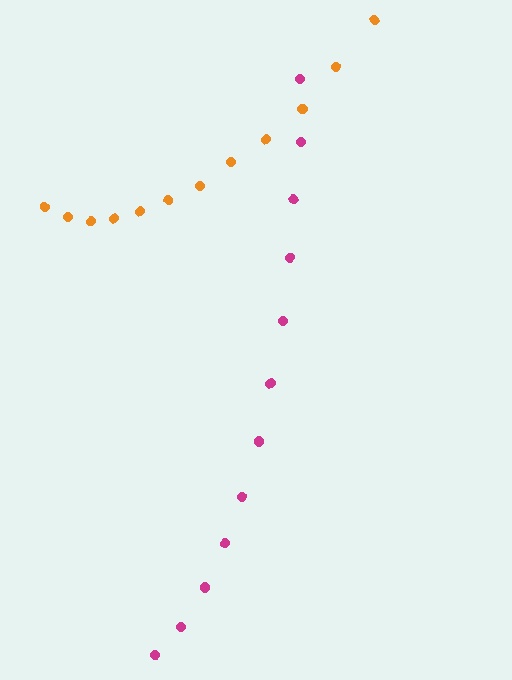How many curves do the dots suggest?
There are 2 distinct paths.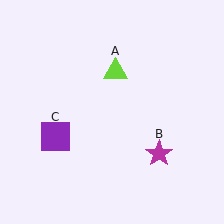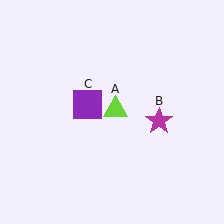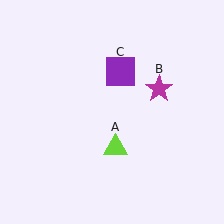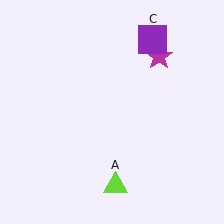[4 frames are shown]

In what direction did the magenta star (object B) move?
The magenta star (object B) moved up.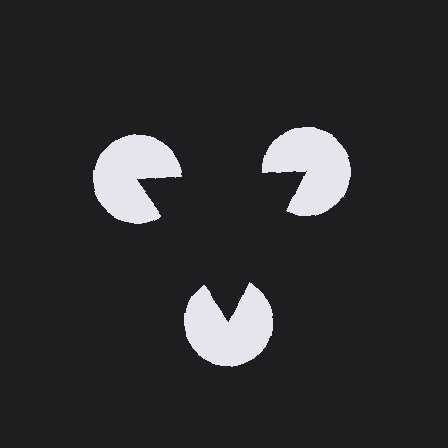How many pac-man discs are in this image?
There are 3 — one at each vertex of the illusory triangle.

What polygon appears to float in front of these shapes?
An illusory triangle — its edges are inferred from the aligned wedge cuts in the pac-man discs, not physically drawn.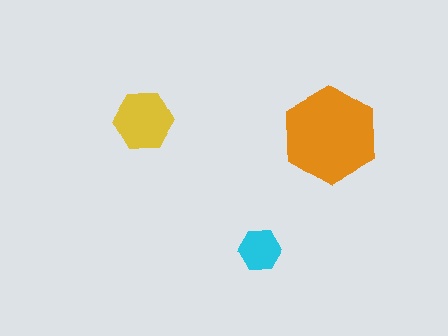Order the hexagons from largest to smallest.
the orange one, the yellow one, the cyan one.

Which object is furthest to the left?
The yellow hexagon is leftmost.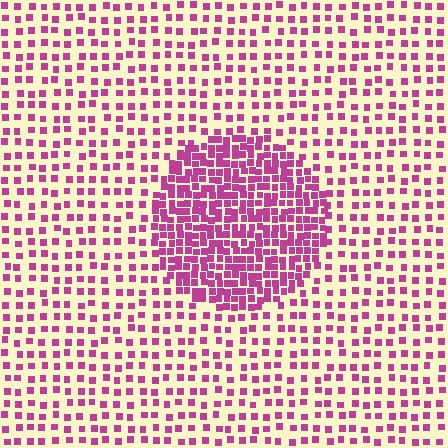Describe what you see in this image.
The image contains small magenta elements arranged at two different densities. A circle-shaped region is visible where the elements are more densely packed than the surrounding area.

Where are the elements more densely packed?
The elements are more densely packed inside the circle boundary.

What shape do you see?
I see a circle.